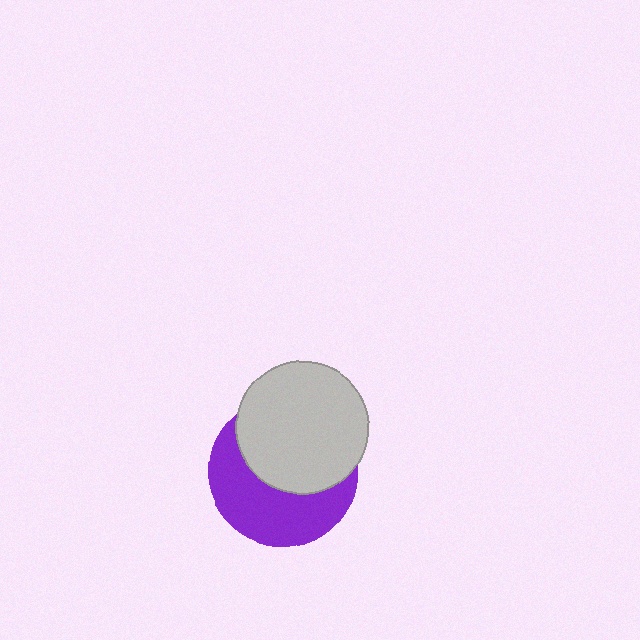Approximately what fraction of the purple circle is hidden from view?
Roughly 51% of the purple circle is hidden behind the light gray circle.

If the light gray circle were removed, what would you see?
You would see the complete purple circle.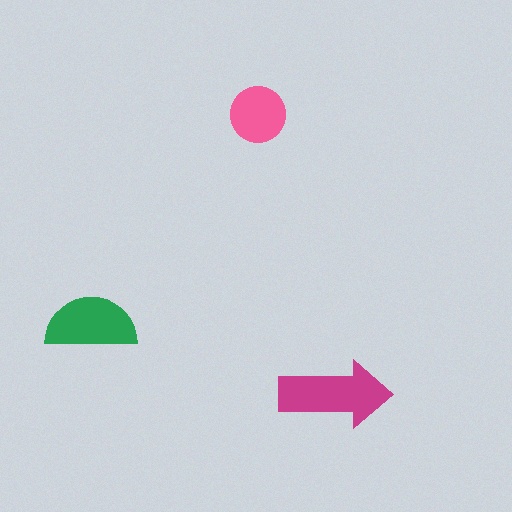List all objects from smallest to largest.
The pink circle, the green semicircle, the magenta arrow.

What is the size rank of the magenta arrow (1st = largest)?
1st.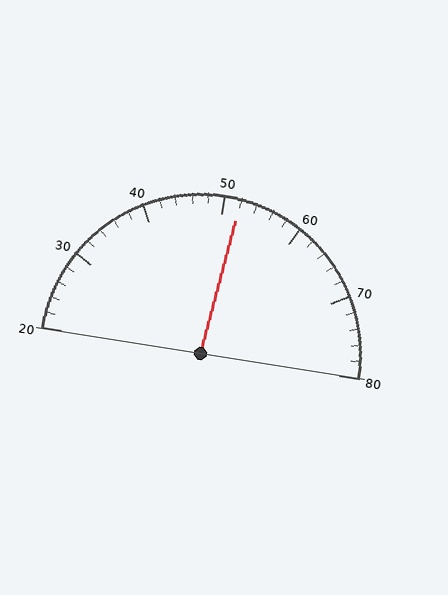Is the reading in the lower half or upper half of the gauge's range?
The reading is in the upper half of the range (20 to 80).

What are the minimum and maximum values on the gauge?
The gauge ranges from 20 to 80.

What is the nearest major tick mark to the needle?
The nearest major tick mark is 50.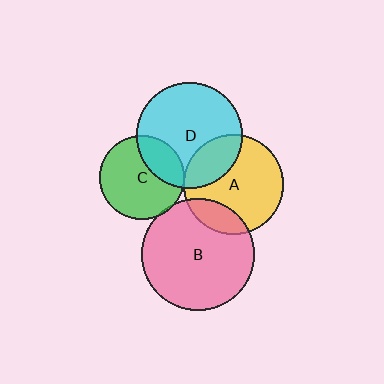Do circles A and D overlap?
Yes.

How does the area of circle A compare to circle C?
Approximately 1.4 times.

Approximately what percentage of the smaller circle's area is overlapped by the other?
Approximately 25%.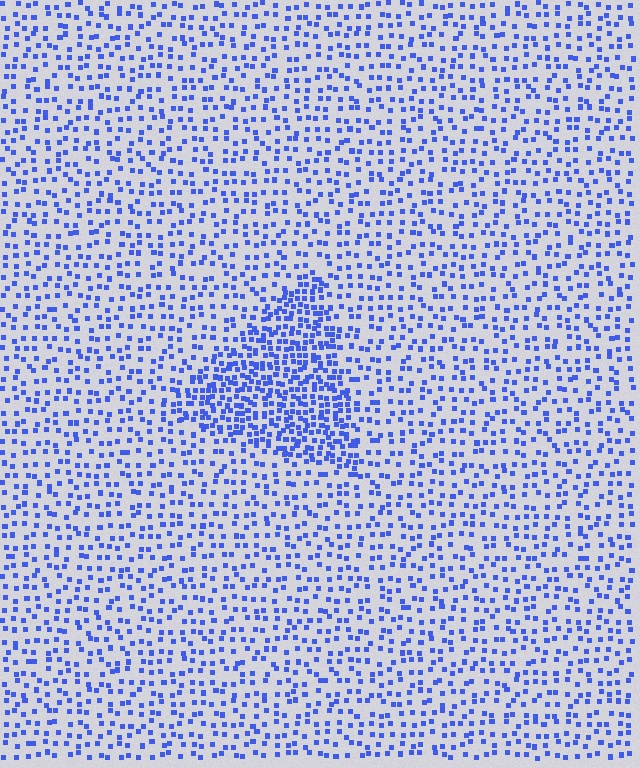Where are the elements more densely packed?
The elements are more densely packed inside the triangle boundary.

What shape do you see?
I see a triangle.